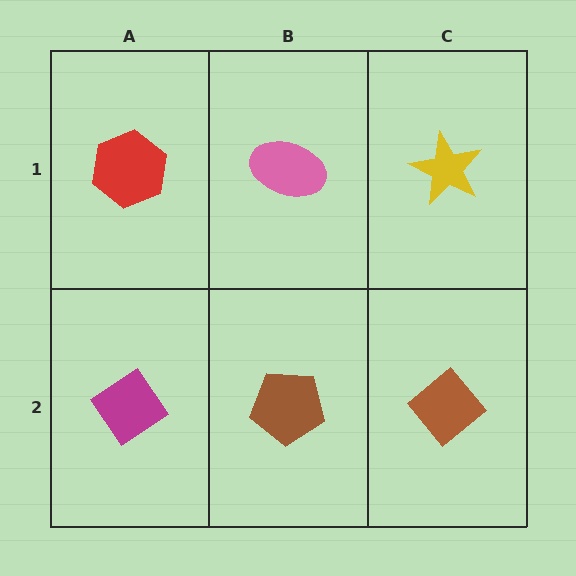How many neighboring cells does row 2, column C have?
2.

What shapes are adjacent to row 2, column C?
A yellow star (row 1, column C), a brown pentagon (row 2, column B).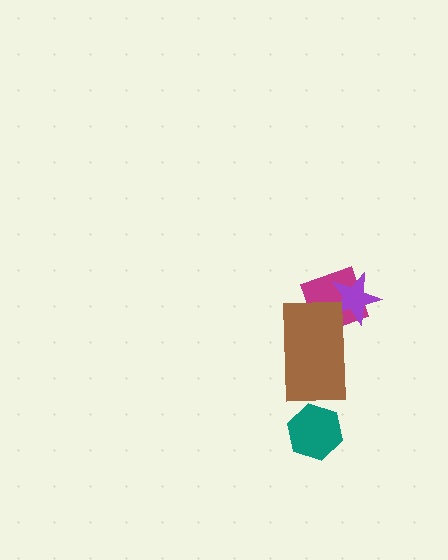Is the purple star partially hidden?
Yes, it is partially covered by another shape.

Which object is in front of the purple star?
The brown rectangle is in front of the purple star.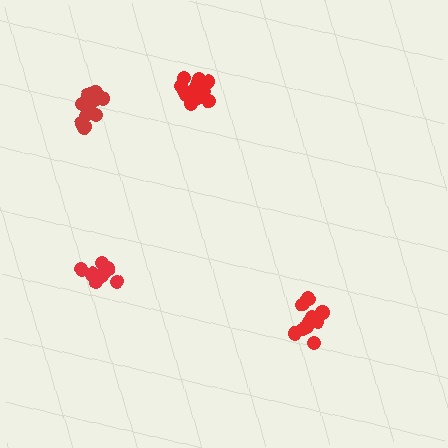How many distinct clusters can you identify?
There are 4 distinct clusters.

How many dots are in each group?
Group 1: 11 dots, Group 2: 11 dots, Group 3: 13 dots, Group 4: 17 dots (52 total).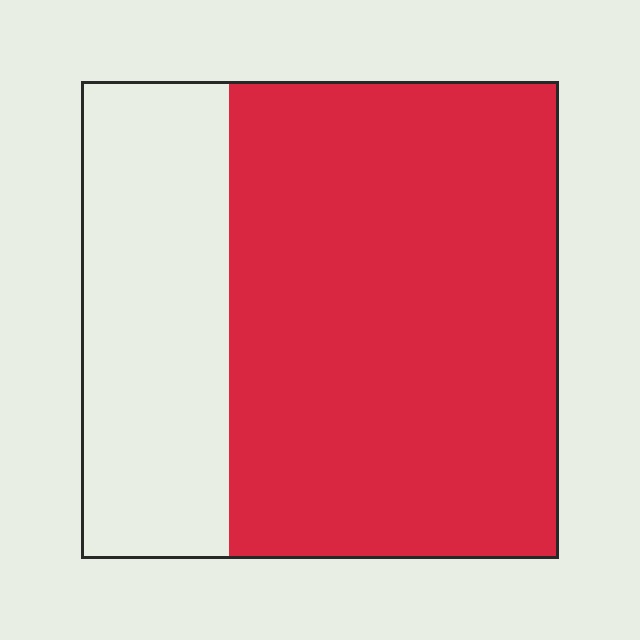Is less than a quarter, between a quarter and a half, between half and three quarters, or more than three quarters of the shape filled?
Between half and three quarters.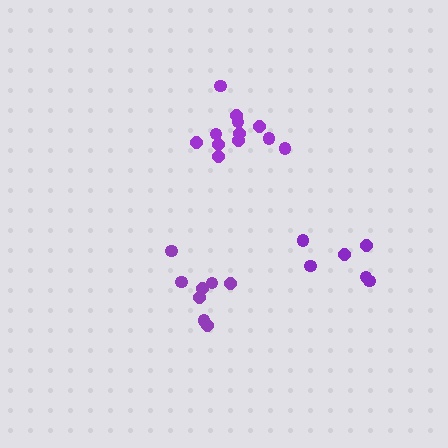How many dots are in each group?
Group 1: 12 dots, Group 2: 6 dots, Group 3: 8 dots (26 total).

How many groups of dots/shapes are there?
There are 3 groups.